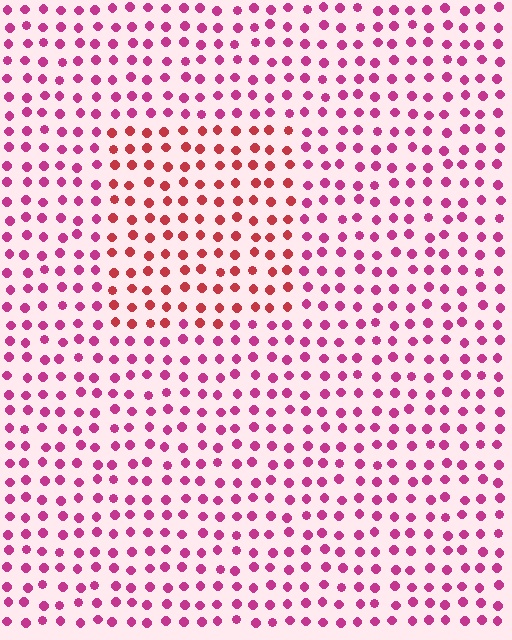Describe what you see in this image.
The image is filled with small magenta elements in a uniform arrangement. A rectangle-shaped region is visible where the elements are tinted to a slightly different hue, forming a subtle color boundary.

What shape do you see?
I see a rectangle.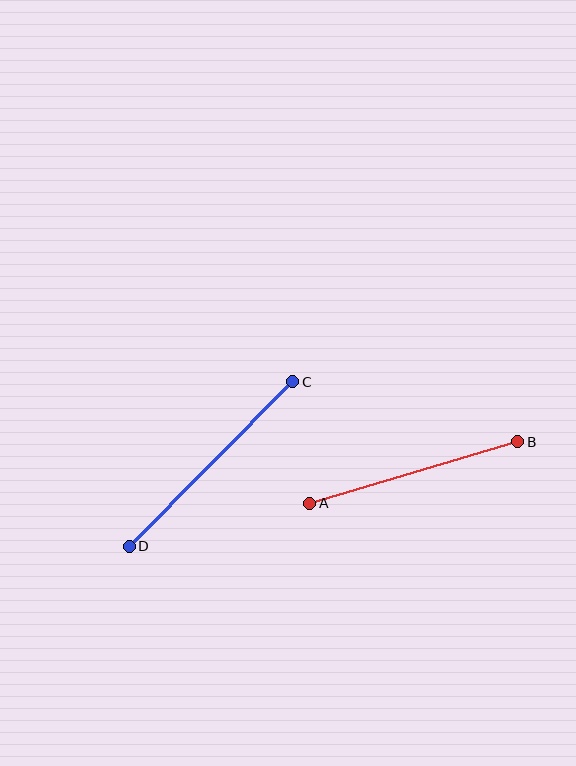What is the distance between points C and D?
The distance is approximately 232 pixels.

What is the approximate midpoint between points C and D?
The midpoint is at approximately (211, 464) pixels.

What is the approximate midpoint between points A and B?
The midpoint is at approximately (414, 472) pixels.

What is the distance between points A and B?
The distance is approximately 217 pixels.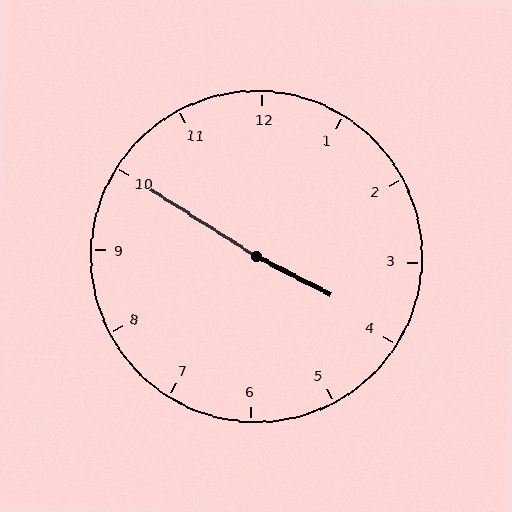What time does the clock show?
3:50.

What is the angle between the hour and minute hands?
Approximately 175 degrees.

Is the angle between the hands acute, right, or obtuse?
It is obtuse.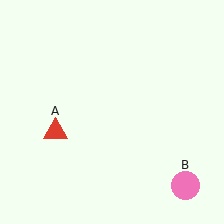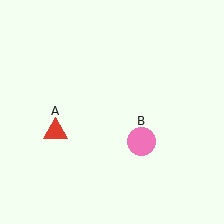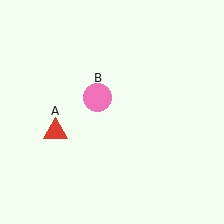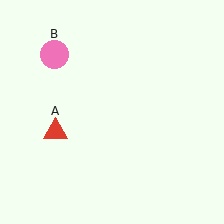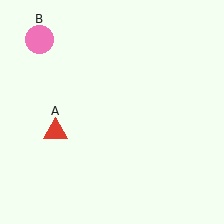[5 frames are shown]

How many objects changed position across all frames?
1 object changed position: pink circle (object B).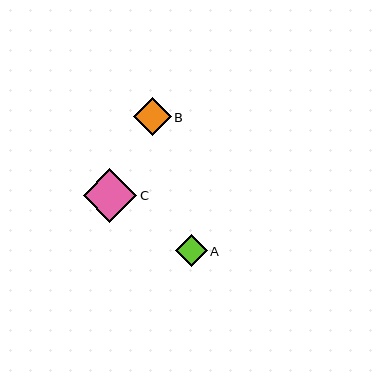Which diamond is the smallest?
Diamond A is the smallest with a size of approximately 32 pixels.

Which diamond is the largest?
Diamond C is the largest with a size of approximately 54 pixels.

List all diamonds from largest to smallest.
From largest to smallest: C, B, A.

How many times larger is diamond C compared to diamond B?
Diamond C is approximately 1.4 times the size of diamond B.